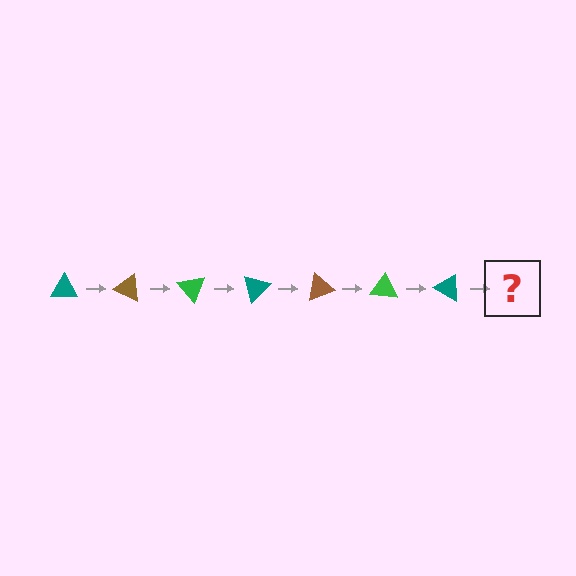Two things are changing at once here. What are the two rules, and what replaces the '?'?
The two rules are that it rotates 25 degrees each step and the color cycles through teal, brown, and green. The '?' should be a brown triangle, rotated 175 degrees from the start.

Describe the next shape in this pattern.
It should be a brown triangle, rotated 175 degrees from the start.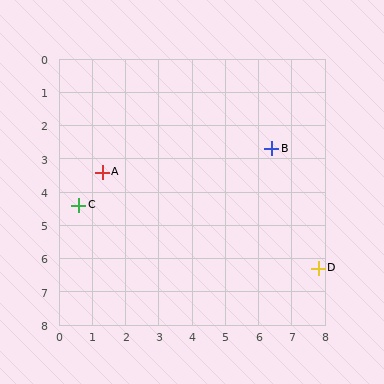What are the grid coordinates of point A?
Point A is at approximately (1.3, 3.4).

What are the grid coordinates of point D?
Point D is at approximately (7.8, 6.3).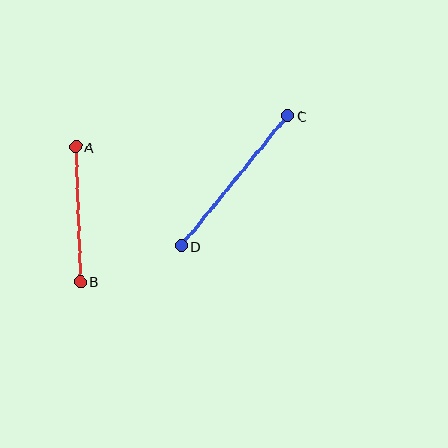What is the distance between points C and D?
The distance is approximately 168 pixels.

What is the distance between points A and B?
The distance is approximately 135 pixels.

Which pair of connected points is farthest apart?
Points C and D are farthest apart.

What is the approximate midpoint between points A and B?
The midpoint is at approximately (78, 214) pixels.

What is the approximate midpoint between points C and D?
The midpoint is at approximately (234, 181) pixels.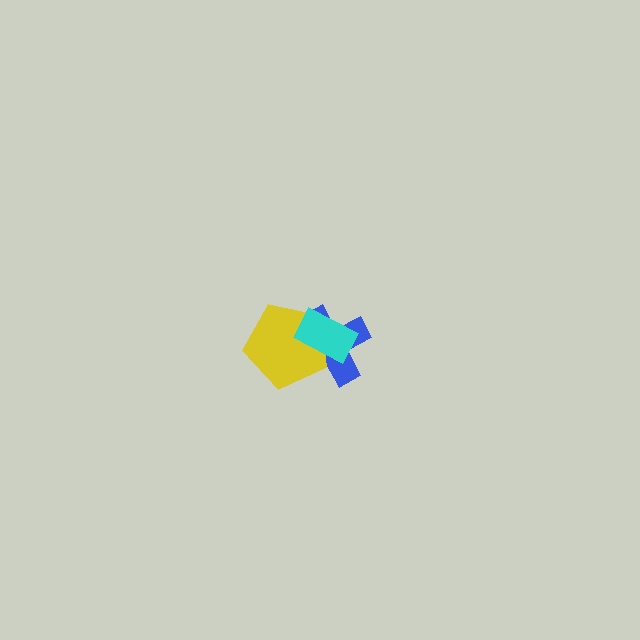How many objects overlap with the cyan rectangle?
2 objects overlap with the cyan rectangle.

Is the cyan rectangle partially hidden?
No, no other shape covers it.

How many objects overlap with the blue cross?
2 objects overlap with the blue cross.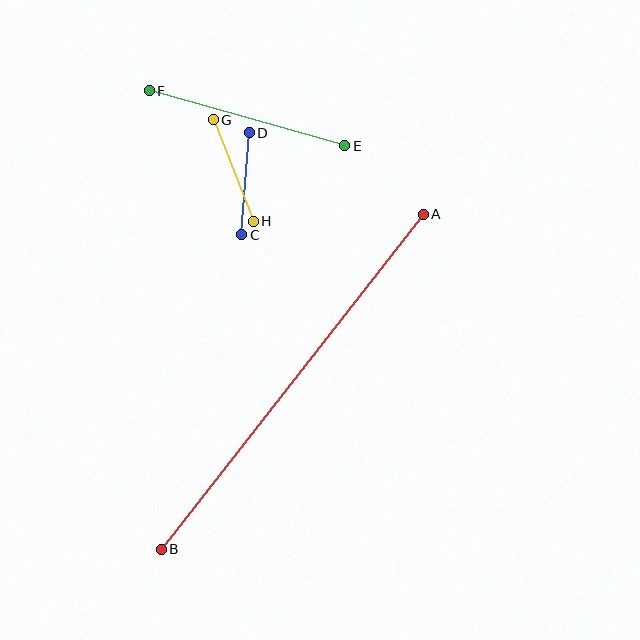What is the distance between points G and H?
The distance is approximately 109 pixels.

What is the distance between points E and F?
The distance is approximately 203 pixels.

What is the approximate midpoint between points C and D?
The midpoint is at approximately (245, 184) pixels.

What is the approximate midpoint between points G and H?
The midpoint is at approximately (233, 170) pixels.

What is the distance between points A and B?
The distance is approximately 425 pixels.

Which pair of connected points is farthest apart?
Points A and B are farthest apart.